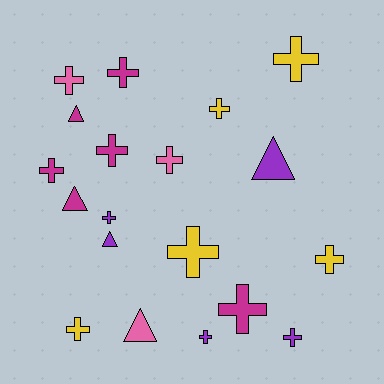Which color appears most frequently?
Magenta, with 6 objects.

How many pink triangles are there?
There is 1 pink triangle.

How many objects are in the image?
There are 19 objects.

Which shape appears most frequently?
Cross, with 14 objects.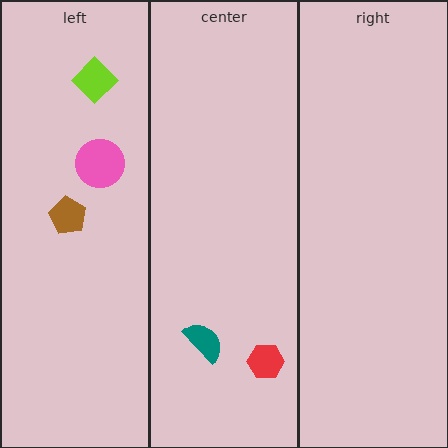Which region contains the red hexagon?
The center region.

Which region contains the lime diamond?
The left region.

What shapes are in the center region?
The red hexagon, the teal semicircle.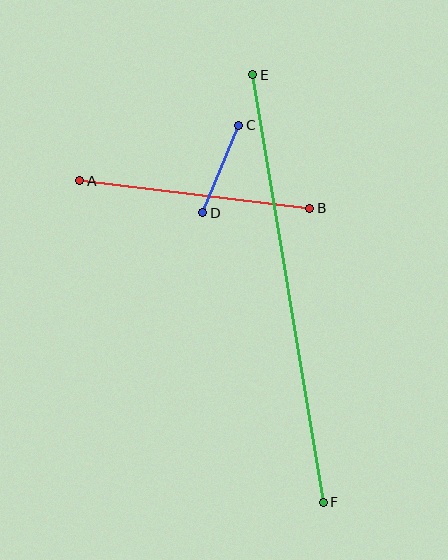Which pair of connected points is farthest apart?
Points E and F are farthest apart.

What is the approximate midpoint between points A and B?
The midpoint is at approximately (195, 195) pixels.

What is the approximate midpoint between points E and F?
The midpoint is at approximately (288, 289) pixels.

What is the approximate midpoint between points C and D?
The midpoint is at approximately (221, 169) pixels.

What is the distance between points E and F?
The distance is approximately 433 pixels.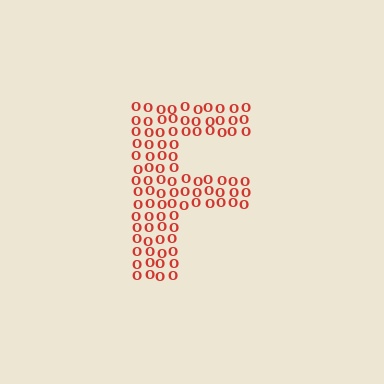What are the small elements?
The small elements are letter O's.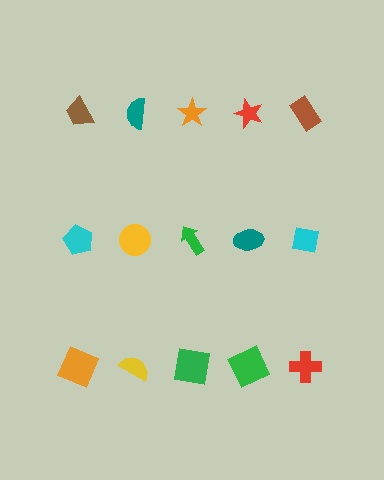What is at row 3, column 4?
A green square.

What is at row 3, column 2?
A yellow semicircle.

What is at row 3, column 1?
An orange square.